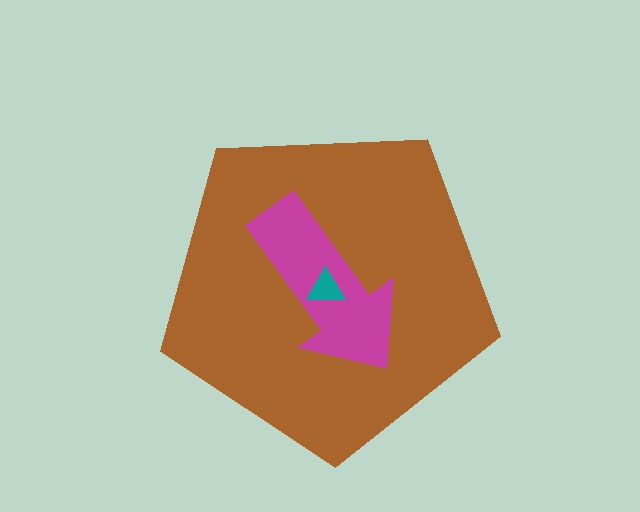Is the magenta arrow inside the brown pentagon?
Yes.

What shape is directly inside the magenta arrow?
The teal triangle.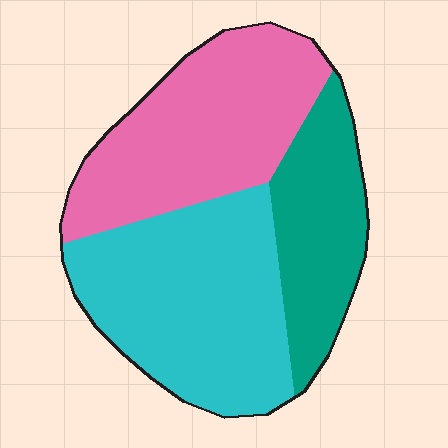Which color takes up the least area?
Teal, at roughly 25%.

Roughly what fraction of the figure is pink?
Pink takes up about three eighths (3/8) of the figure.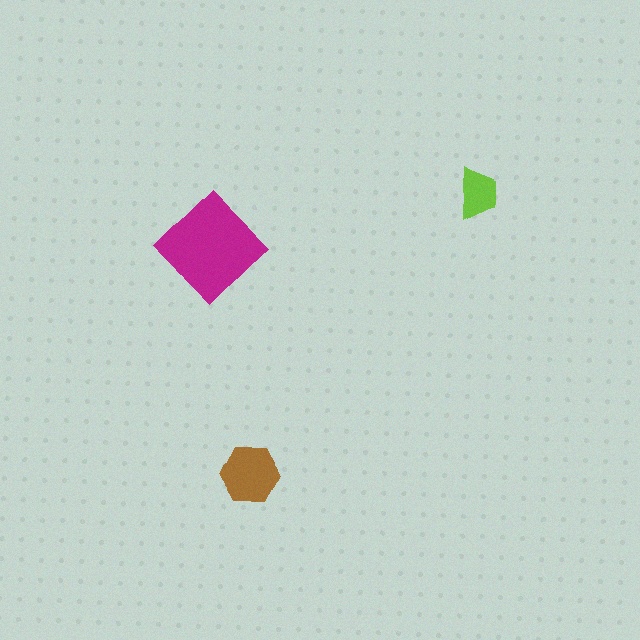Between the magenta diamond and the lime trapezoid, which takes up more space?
The magenta diamond.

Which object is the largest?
The magenta diamond.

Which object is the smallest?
The lime trapezoid.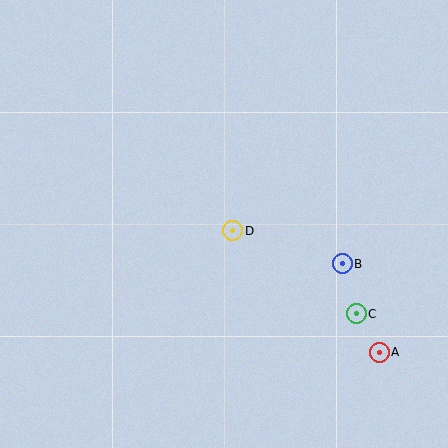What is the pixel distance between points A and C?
The distance between A and C is 45 pixels.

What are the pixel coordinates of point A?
Point A is at (379, 352).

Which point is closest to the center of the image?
Point D at (233, 231) is closest to the center.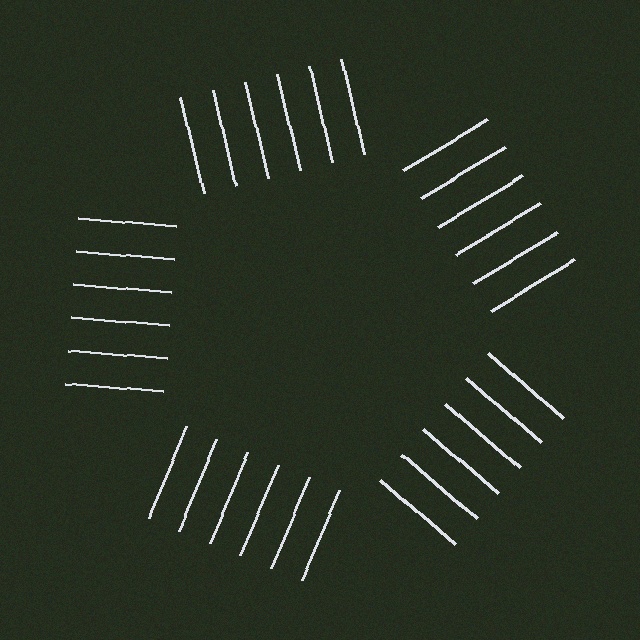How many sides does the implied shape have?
5 sides — the line-ends trace a pentagon.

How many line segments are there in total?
30 — 6 along each of the 5 edges.